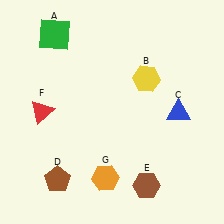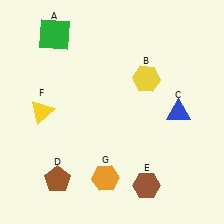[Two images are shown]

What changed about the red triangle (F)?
In Image 1, F is red. In Image 2, it changed to yellow.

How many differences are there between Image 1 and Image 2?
There is 1 difference between the two images.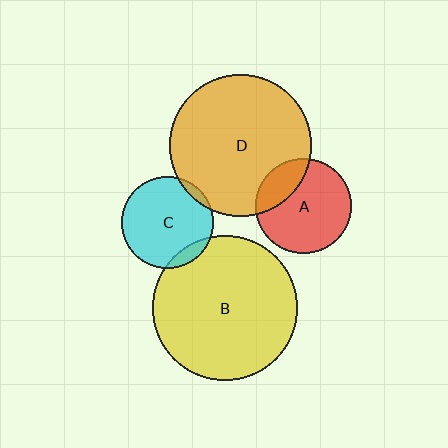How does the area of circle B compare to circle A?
Approximately 2.3 times.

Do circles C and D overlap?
Yes.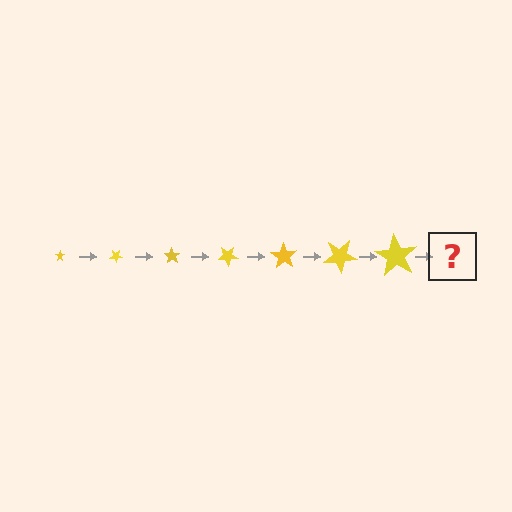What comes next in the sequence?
The next element should be a star, larger than the previous one and rotated 245 degrees from the start.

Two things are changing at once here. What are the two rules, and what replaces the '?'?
The two rules are that the star grows larger each step and it rotates 35 degrees each step. The '?' should be a star, larger than the previous one and rotated 245 degrees from the start.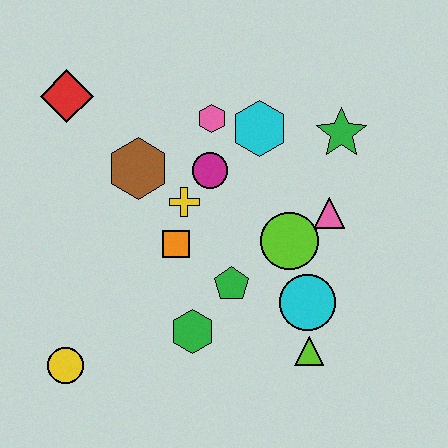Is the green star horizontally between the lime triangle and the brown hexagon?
No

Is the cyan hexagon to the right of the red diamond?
Yes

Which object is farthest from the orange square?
The green star is farthest from the orange square.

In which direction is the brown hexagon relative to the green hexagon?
The brown hexagon is above the green hexagon.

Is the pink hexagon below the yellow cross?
No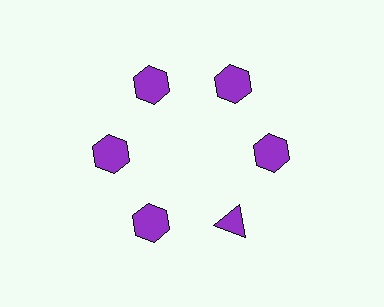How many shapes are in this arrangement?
There are 6 shapes arranged in a ring pattern.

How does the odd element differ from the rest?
It has a different shape: triangle instead of hexagon.